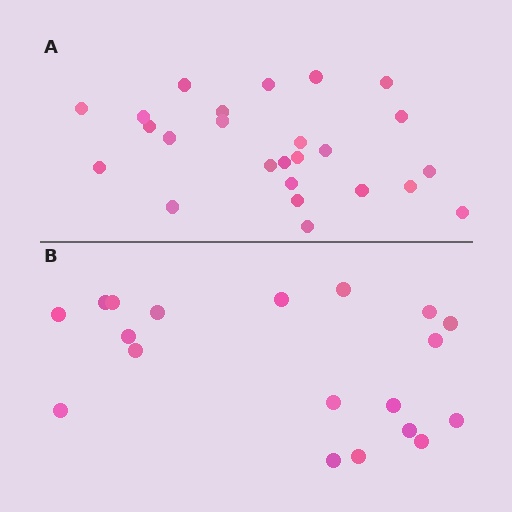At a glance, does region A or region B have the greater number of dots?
Region A (the top region) has more dots.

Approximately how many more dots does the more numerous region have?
Region A has about 6 more dots than region B.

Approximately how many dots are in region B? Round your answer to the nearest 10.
About 20 dots. (The exact count is 19, which rounds to 20.)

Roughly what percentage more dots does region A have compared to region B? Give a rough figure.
About 30% more.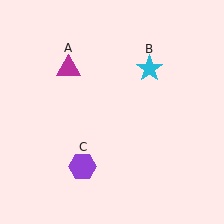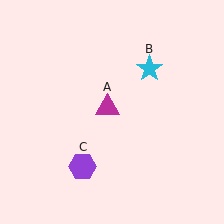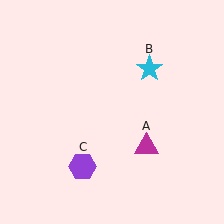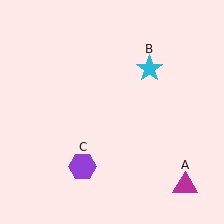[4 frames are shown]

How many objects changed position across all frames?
1 object changed position: magenta triangle (object A).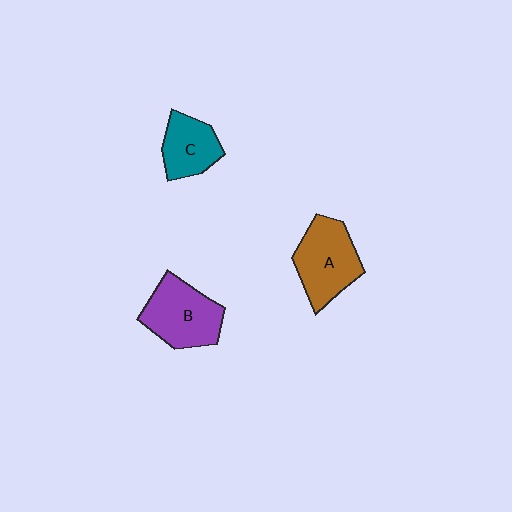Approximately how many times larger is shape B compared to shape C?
Approximately 1.4 times.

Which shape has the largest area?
Shape B (purple).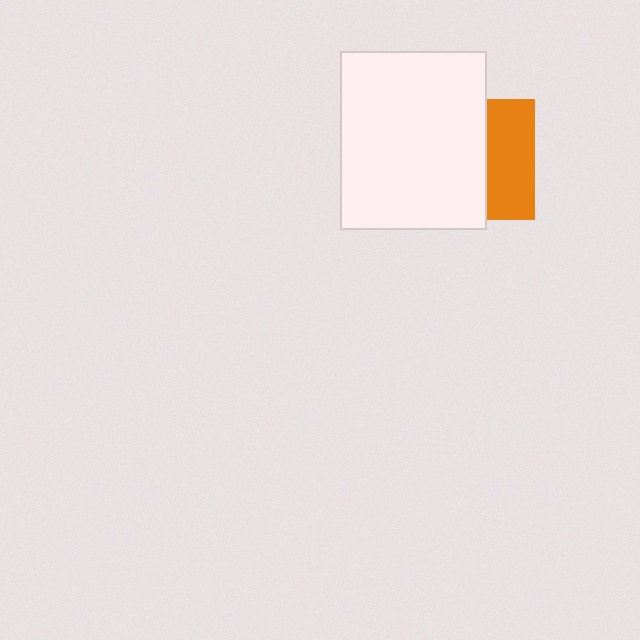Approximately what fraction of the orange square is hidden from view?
Roughly 61% of the orange square is hidden behind the white rectangle.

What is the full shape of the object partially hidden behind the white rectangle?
The partially hidden object is an orange square.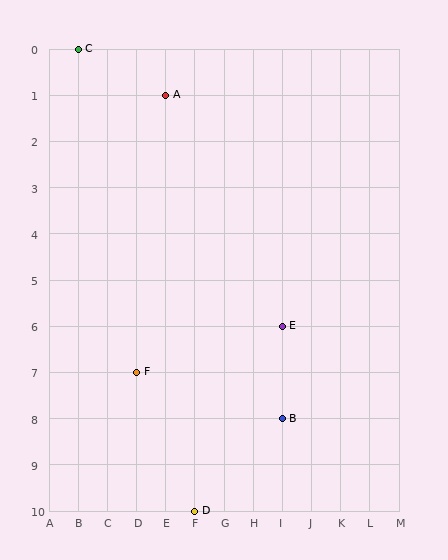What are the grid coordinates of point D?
Point D is at grid coordinates (F, 10).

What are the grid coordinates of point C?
Point C is at grid coordinates (B, 0).